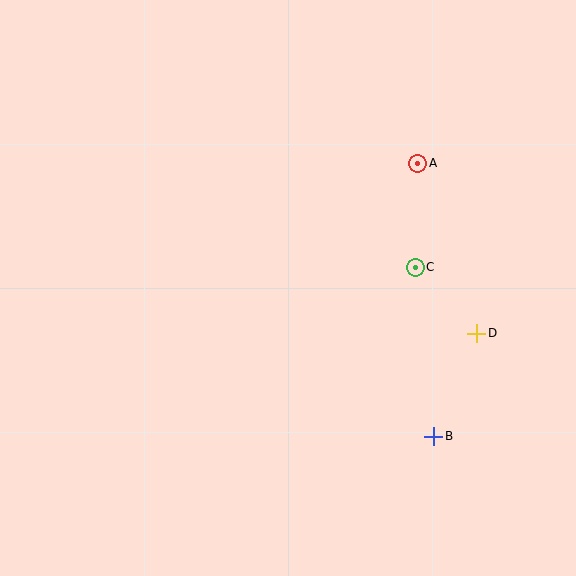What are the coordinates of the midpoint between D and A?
The midpoint between D and A is at (447, 248).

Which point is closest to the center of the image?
Point C at (415, 267) is closest to the center.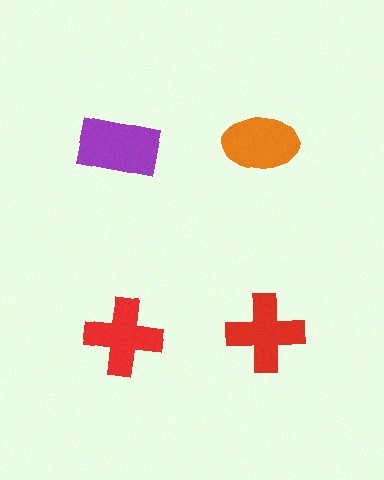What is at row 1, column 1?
A purple rectangle.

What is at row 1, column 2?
An orange ellipse.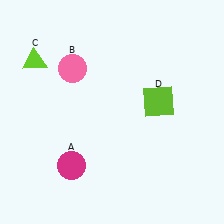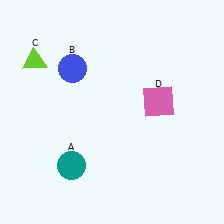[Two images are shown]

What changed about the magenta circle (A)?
In Image 1, A is magenta. In Image 2, it changed to teal.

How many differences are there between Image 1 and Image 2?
There are 3 differences between the two images.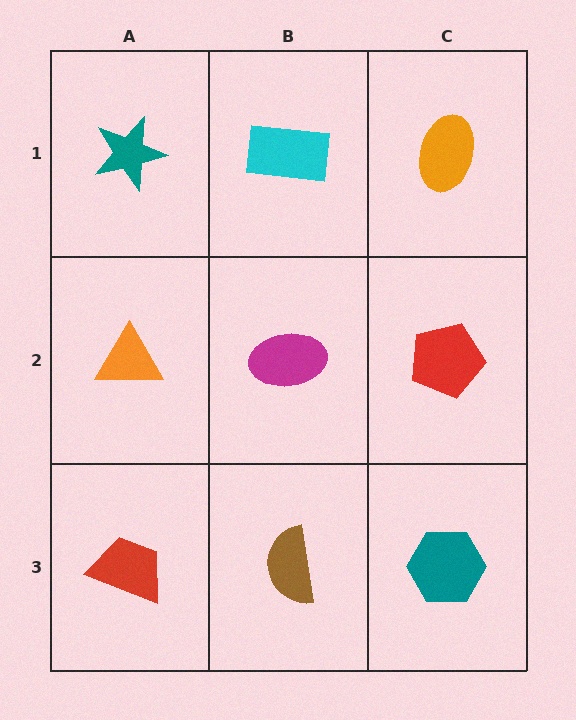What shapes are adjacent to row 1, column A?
An orange triangle (row 2, column A), a cyan rectangle (row 1, column B).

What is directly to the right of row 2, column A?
A magenta ellipse.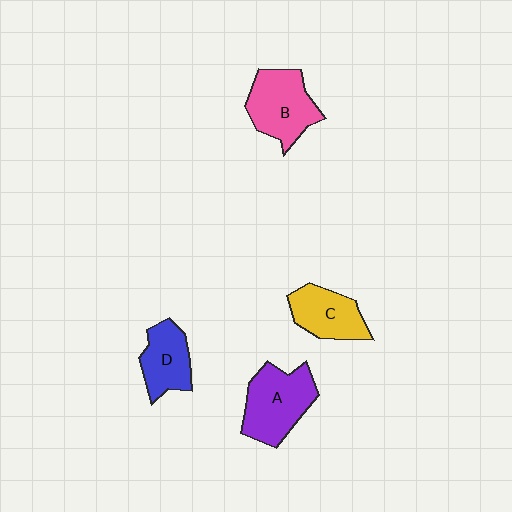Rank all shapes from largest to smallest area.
From largest to smallest: A (purple), B (pink), C (yellow), D (blue).